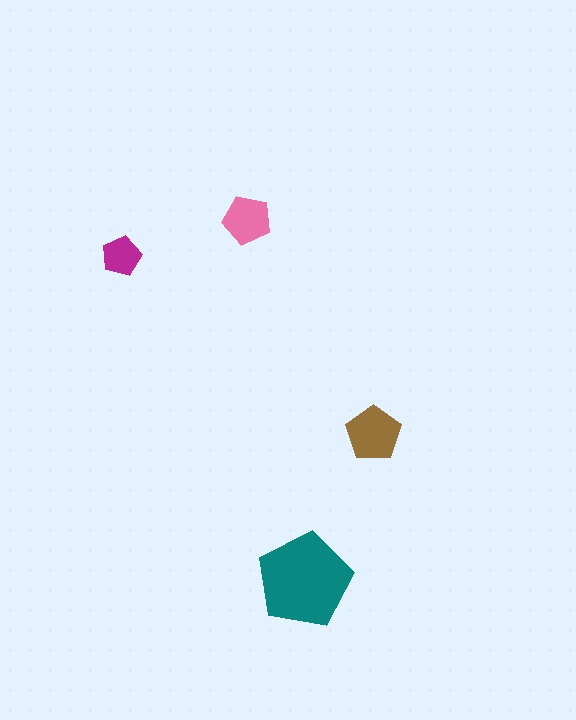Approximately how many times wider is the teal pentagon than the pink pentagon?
About 2 times wider.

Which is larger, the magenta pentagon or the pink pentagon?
The pink one.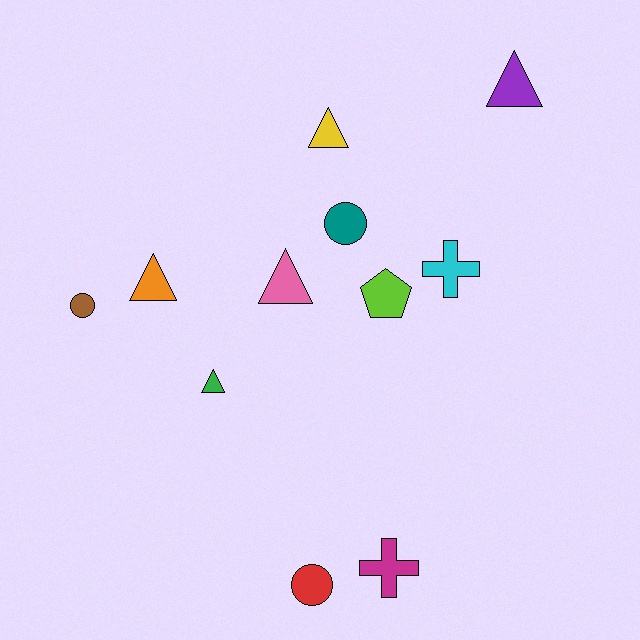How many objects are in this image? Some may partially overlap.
There are 11 objects.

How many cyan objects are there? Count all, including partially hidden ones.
There is 1 cyan object.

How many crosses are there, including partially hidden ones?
There are 2 crosses.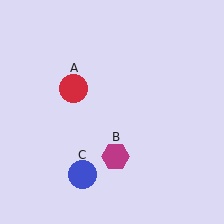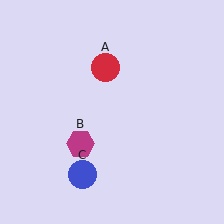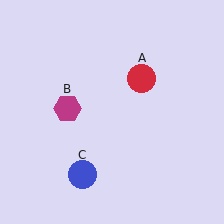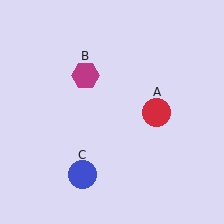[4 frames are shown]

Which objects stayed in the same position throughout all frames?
Blue circle (object C) remained stationary.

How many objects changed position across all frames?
2 objects changed position: red circle (object A), magenta hexagon (object B).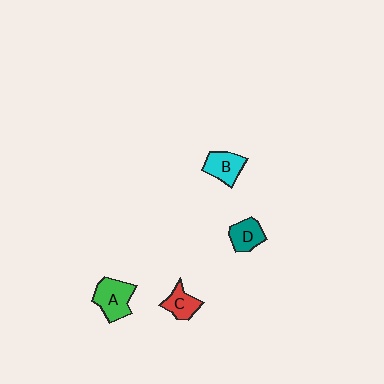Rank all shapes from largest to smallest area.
From largest to smallest: A (green), B (cyan), D (teal), C (red).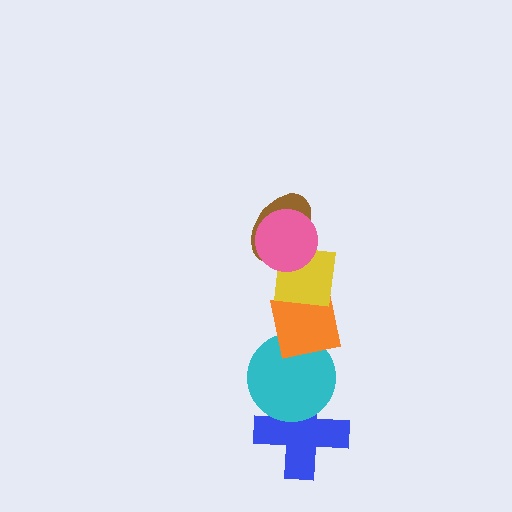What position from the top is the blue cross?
The blue cross is 6th from the top.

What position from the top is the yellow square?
The yellow square is 3rd from the top.